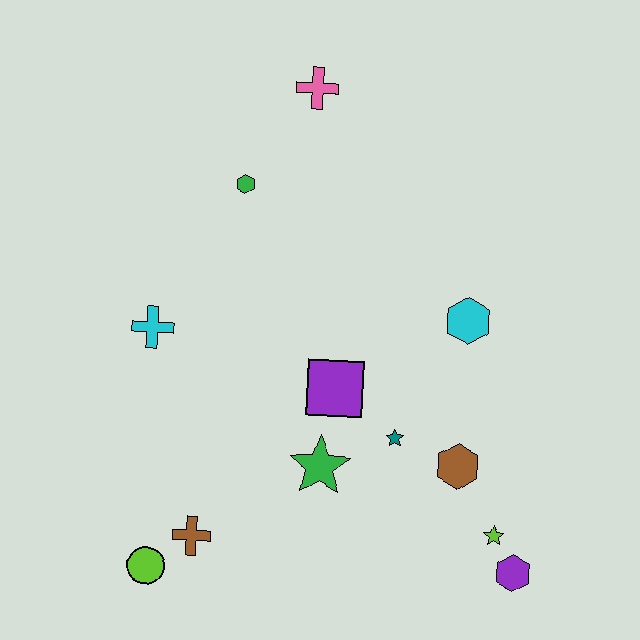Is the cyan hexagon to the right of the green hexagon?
Yes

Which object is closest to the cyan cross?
The green hexagon is closest to the cyan cross.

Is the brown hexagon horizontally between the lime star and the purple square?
Yes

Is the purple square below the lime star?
No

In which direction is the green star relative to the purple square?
The green star is below the purple square.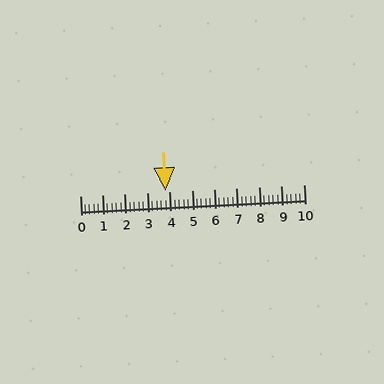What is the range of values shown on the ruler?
The ruler shows values from 0 to 10.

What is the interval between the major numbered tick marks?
The major tick marks are spaced 1 units apart.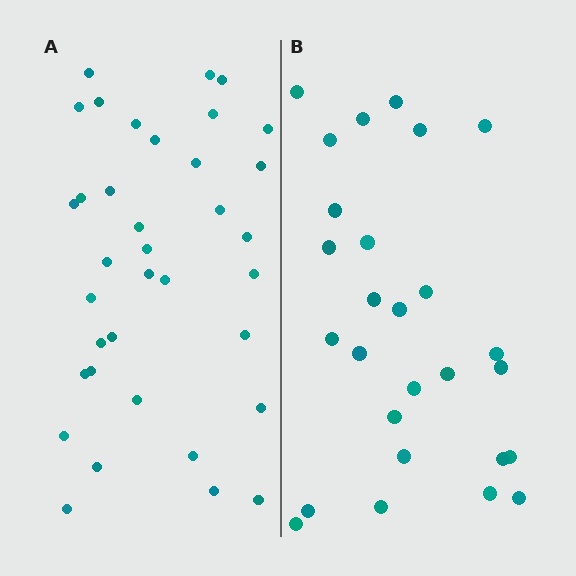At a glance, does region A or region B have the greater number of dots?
Region A (the left region) has more dots.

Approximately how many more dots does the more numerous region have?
Region A has roughly 8 or so more dots than region B.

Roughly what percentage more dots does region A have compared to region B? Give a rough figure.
About 35% more.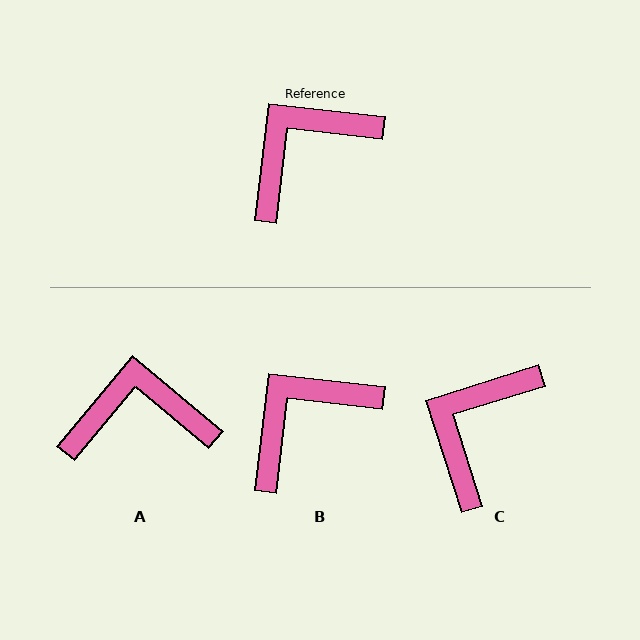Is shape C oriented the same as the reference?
No, it is off by about 24 degrees.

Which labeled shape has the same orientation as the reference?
B.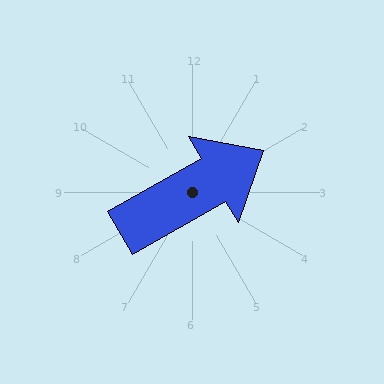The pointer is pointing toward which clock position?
Roughly 2 o'clock.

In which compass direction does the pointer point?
Northeast.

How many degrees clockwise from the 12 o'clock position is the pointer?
Approximately 60 degrees.